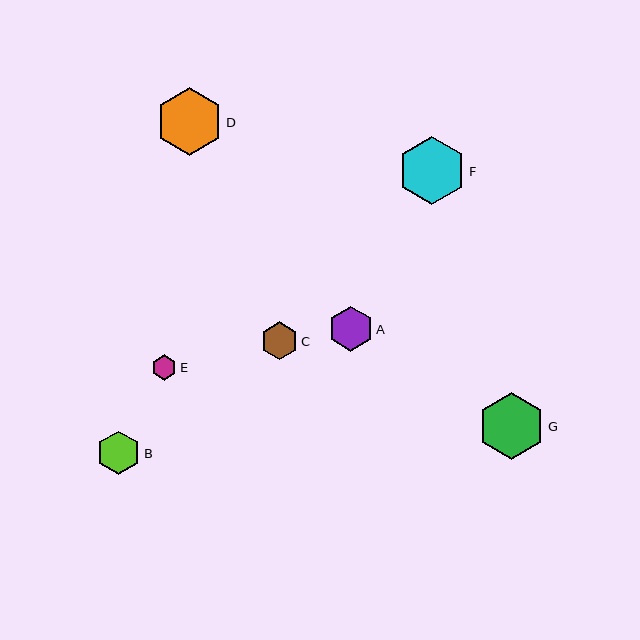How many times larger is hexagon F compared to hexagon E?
Hexagon F is approximately 2.7 times the size of hexagon E.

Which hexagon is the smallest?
Hexagon E is the smallest with a size of approximately 25 pixels.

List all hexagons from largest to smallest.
From largest to smallest: F, D, G, A, B, C, E.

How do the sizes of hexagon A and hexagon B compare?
Hexagon A and hexagon B are approximately the same size.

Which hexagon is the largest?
Hexagon F is the largest with a size of approximately 68 pixels.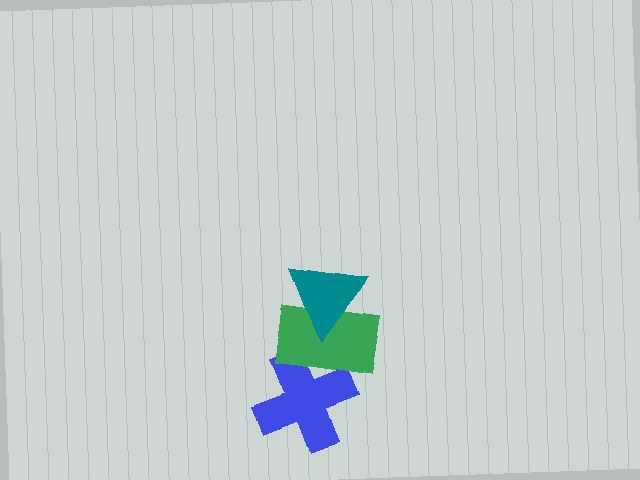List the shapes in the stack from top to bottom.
From top to bottom: the teal triangle, the green rectangle, the blue cross.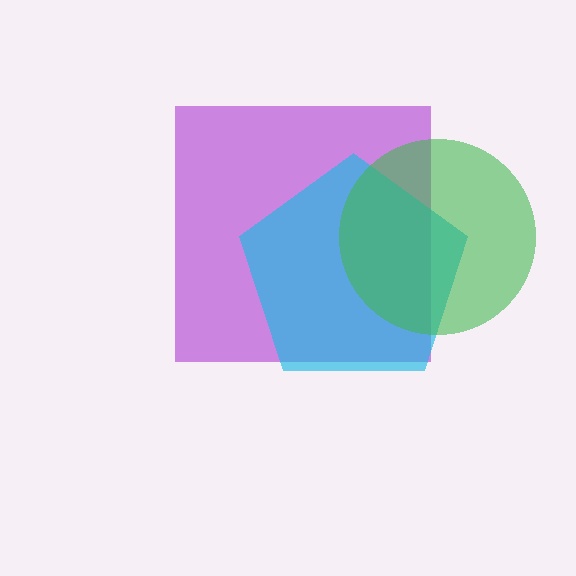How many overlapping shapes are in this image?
There are 3 overlapping shapes in the image.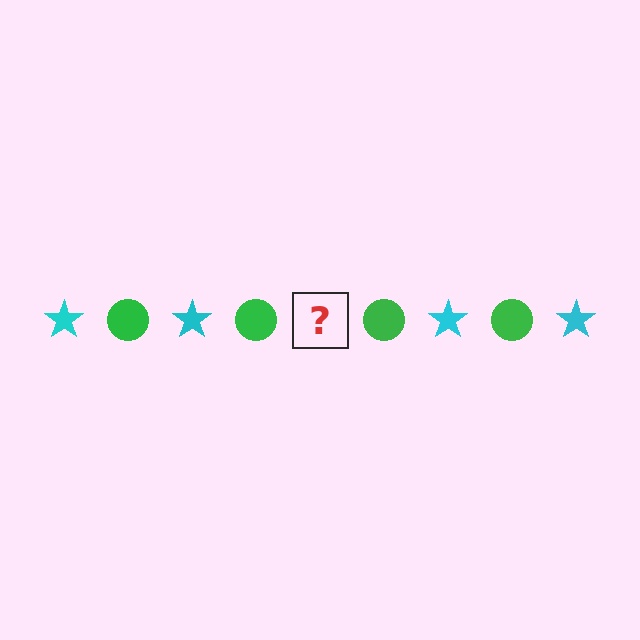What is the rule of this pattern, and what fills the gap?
The rule is that the pattern alternates between cyan star and green circle. The gap should be filled with a cyan star.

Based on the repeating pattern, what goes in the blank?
The blank should be a cyan star.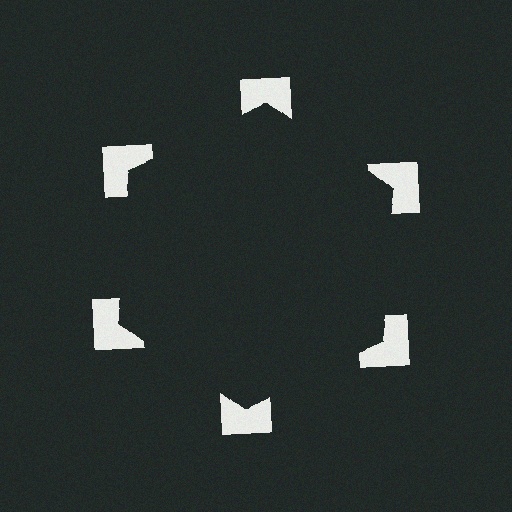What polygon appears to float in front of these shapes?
An illusory hexagon — its edges are inferred from the aligned wedge cuts in the notched squares, not physically drawn.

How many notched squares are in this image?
There are 6 — one at each vertex of the illusory hexagon.